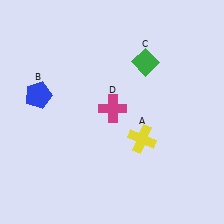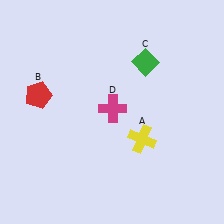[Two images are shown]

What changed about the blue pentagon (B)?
In Image 1, B is blue. In Image 2, it changed to red.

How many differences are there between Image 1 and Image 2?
There is 1 difference between the two images.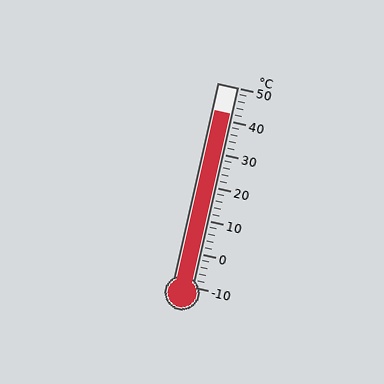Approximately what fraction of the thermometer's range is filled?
The thermometer is filled to approximately 85% of its range.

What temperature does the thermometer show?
The thermometer shows approximately 42°C.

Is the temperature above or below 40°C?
The temperature is above 40°C.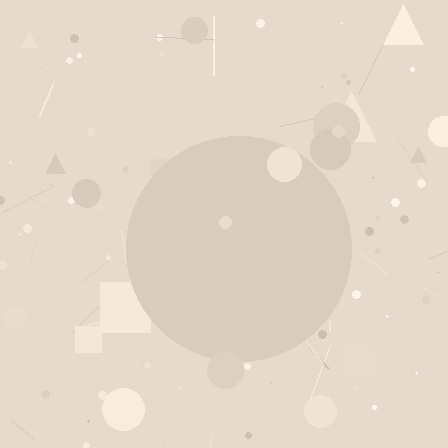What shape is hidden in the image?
A circle is hidden in the image.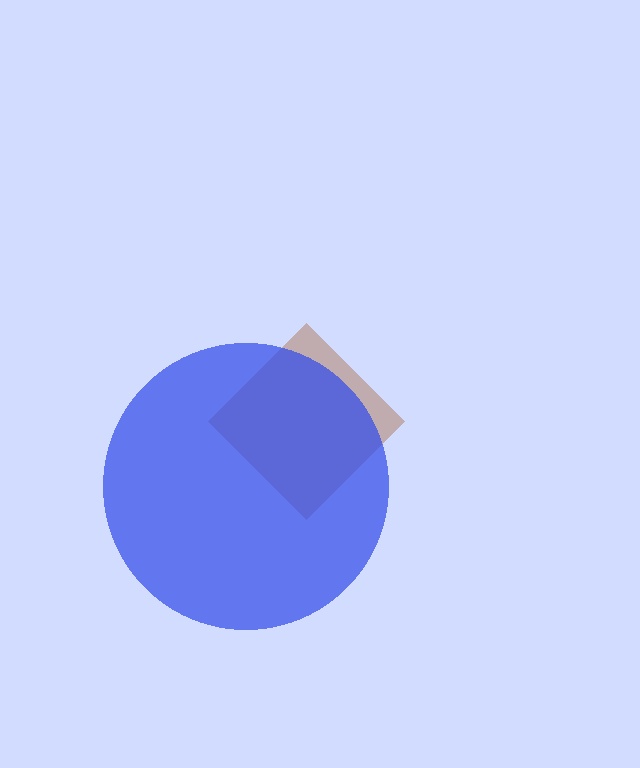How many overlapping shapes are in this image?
There are 2 overlapping shapes in the image.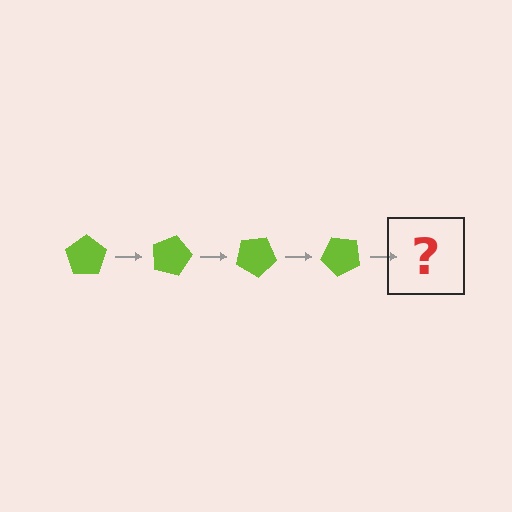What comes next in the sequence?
The next element should be a lime pentagon rotated 60 degrees.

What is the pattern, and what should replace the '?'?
The pattern is that the pentagon rotates 15 degrees each step. The '?' should be a lime pentagon rotated 60 degrees.